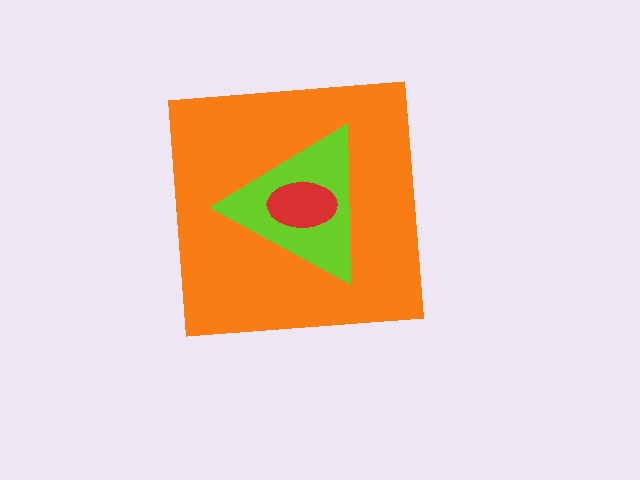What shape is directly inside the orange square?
The lime triangle.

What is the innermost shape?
The red ellipse.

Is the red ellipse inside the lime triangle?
Yes.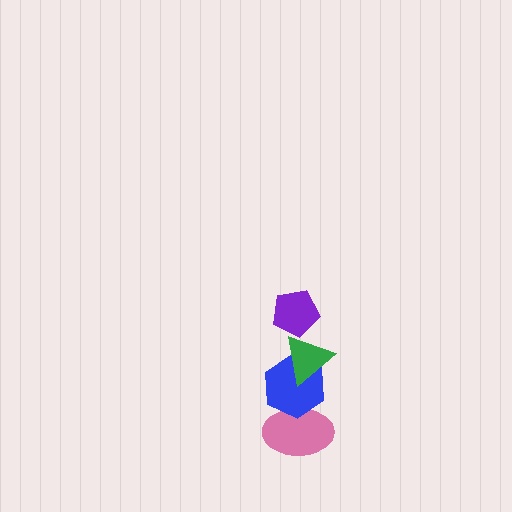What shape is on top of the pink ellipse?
The blue hexagon is on top of the pink ellipse.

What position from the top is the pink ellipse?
The pink ellipse is 4th from the top.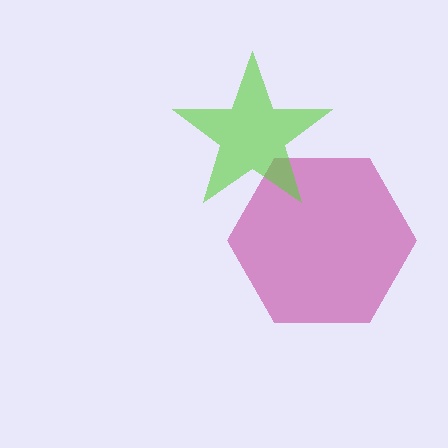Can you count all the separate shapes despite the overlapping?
Yes, there are 2 separate shapes.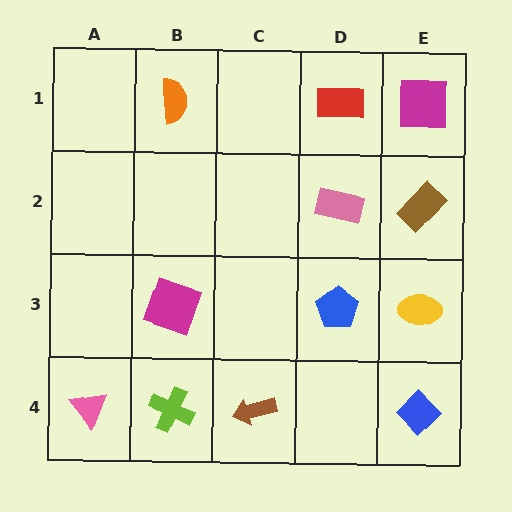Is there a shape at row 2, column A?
No, that cell is empty.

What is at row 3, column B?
A magenta square.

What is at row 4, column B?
A lime cross.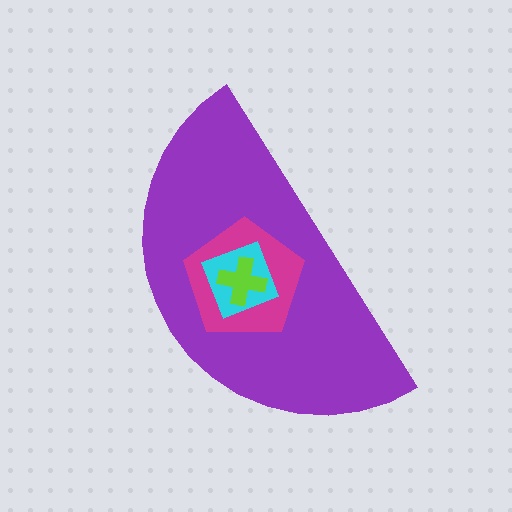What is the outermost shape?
The purple semicircle.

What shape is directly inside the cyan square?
The lime cross.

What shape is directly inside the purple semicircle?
The magenta pentagon.